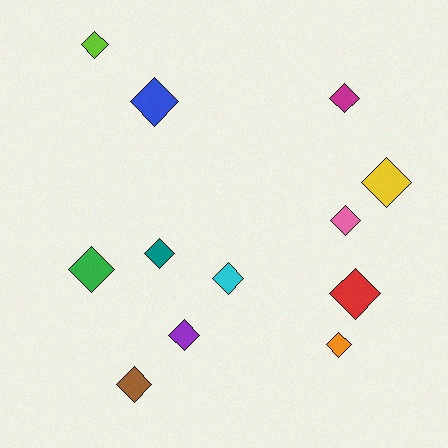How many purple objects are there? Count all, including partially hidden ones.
There is 1 purple object.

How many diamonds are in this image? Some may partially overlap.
There are 12 diamonds.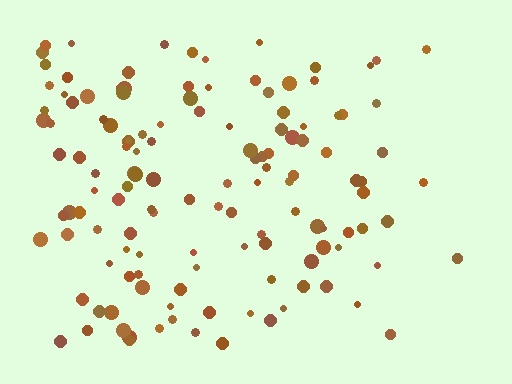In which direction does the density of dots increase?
From right to left, with the left side densest.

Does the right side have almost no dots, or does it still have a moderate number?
Still a moderate number, just noticeably fewer than the left.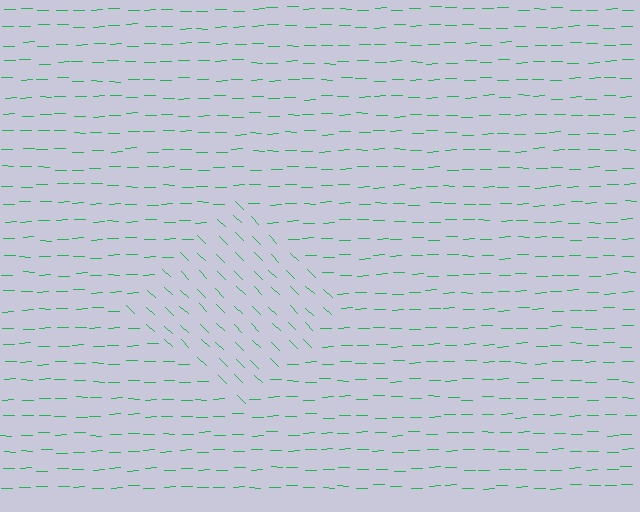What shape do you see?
I see a diamond.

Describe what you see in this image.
The image is filled with small green line segments. A diamond region in the image has lines oriented differently from the surrounding lines, creating a visible texture boundary.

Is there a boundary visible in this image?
Yes, there is a texture boundary formed by a change in line orientation.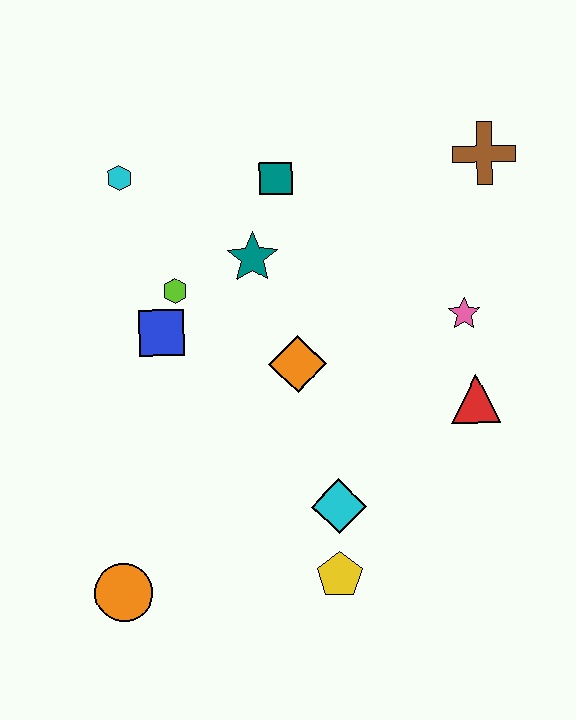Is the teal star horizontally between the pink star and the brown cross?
No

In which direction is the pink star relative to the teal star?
The pink star is to the right of the teal star.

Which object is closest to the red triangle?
The pink star is closest to the red triangle.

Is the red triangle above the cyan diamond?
Yes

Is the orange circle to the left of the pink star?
Yes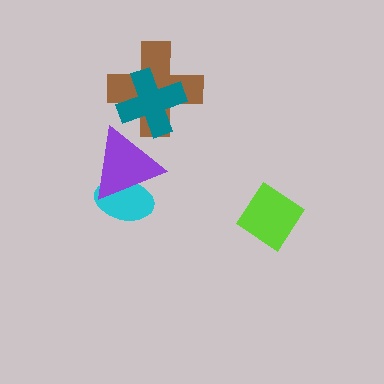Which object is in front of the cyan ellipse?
The purple triangle is in front of the cyan ellipse.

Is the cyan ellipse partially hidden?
Yes, it is partially covered by another shape.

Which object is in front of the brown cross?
The teal cross is in front of the brown cross.